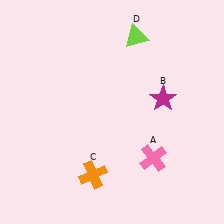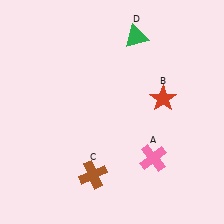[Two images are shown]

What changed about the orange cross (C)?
In Image 1, C is orange. In Image 2, it changed to brown.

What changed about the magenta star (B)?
In Image 1, B is magenta. In Image 2, it changed to red.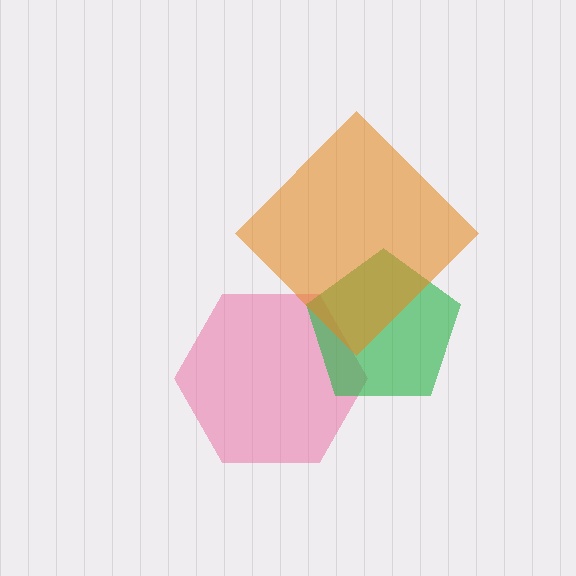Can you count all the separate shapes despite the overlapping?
Yes, there are 3 separate shapes.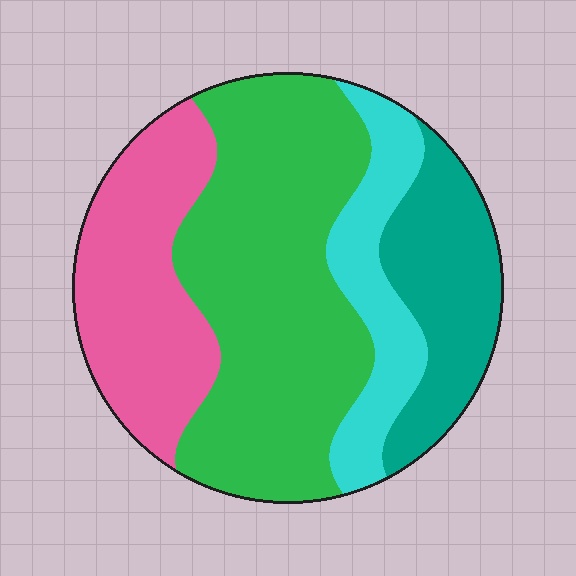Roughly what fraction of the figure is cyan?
Cyan covers roughly 15% of the figure.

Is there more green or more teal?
Green.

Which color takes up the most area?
Green, at roughly 45%.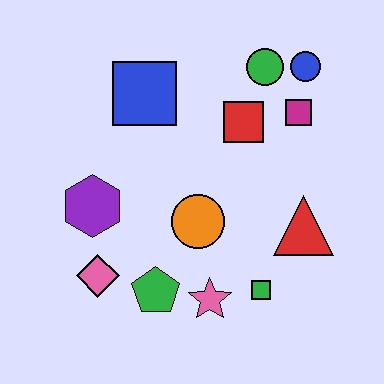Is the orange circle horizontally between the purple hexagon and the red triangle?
Yes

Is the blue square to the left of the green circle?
Yes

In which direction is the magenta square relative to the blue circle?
The magenta square is below the blue circle.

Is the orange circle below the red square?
Yes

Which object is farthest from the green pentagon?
The blue circle is farthest from the green pentagon.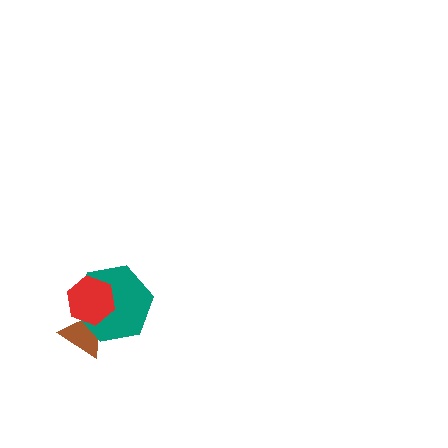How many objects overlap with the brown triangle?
2 objects overlap with the brown triangle.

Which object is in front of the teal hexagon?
The red hexagon is in front of the teal hexagon.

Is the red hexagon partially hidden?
No, no other shape covers it.